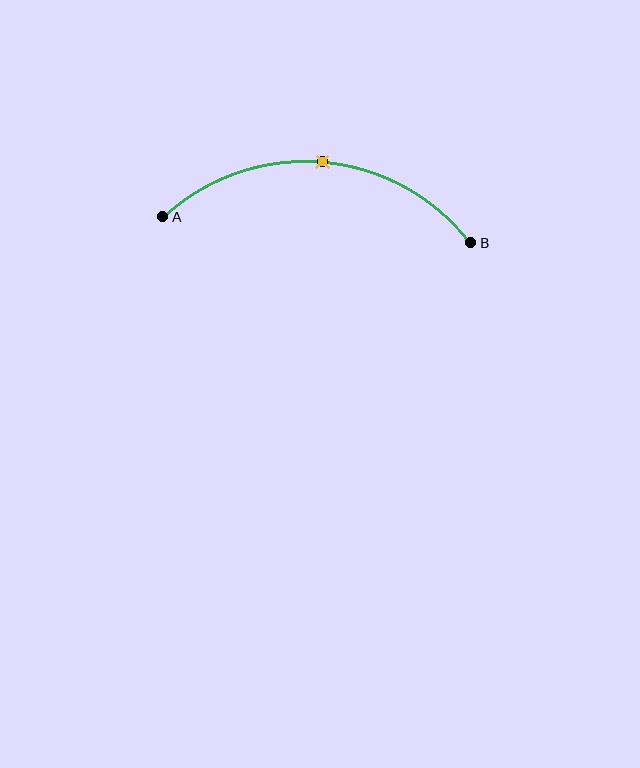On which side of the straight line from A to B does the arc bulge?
The arc bulges above the straight line connecting A and B.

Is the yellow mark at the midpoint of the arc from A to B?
Yes. The yellow mark lies on the arc at equal arc-length from both A and B — it is the arc midpoint.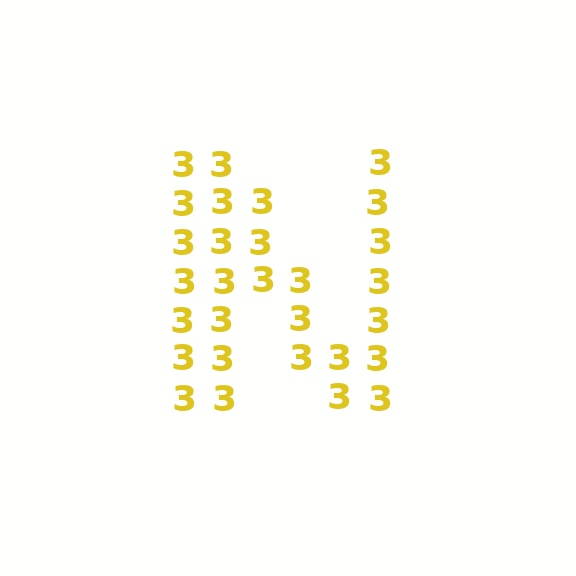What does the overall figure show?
The overall figure shows the letter N.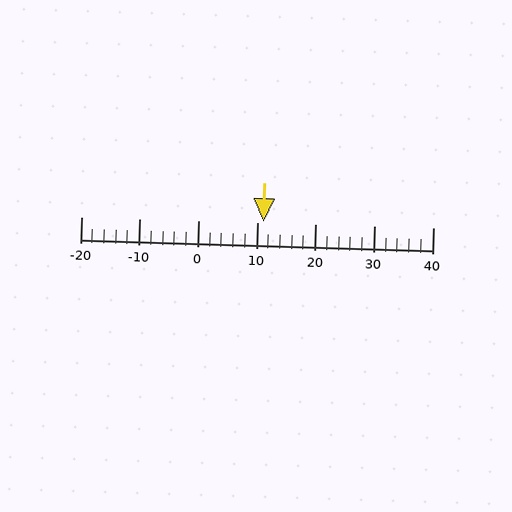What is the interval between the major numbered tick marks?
The major tick marks are spaced 10 units apart.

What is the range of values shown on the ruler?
The ruler shows values from -20 to 40.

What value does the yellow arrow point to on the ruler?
The yellow arrow points to approximately 11.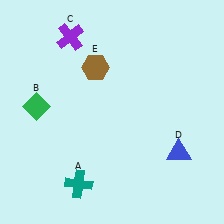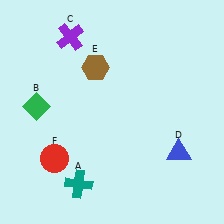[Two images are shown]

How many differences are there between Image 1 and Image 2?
There is 1 difference between the two images.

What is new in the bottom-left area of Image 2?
A red circle (F) was added in the bottom-left area of Image 2.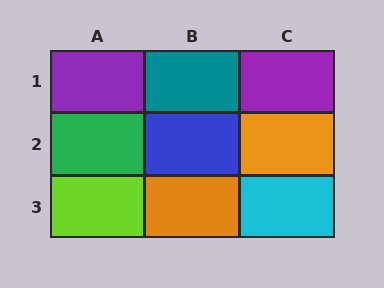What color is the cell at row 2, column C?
Orange.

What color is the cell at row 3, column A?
Lime.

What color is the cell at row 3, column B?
Orange.